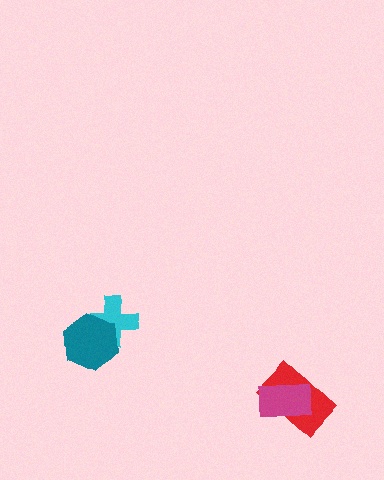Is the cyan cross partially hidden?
Yes, it is partially covered by another shape.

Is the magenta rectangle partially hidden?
No, no other shape covers it.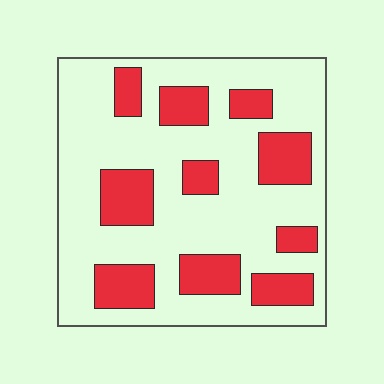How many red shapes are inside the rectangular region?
10.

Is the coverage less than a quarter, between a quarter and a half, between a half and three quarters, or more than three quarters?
Between a quarter and a half.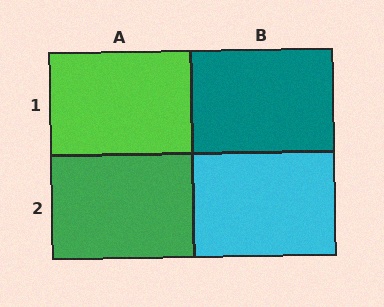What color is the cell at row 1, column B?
Teal.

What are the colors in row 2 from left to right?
Green, cyan.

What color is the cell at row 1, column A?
Lime.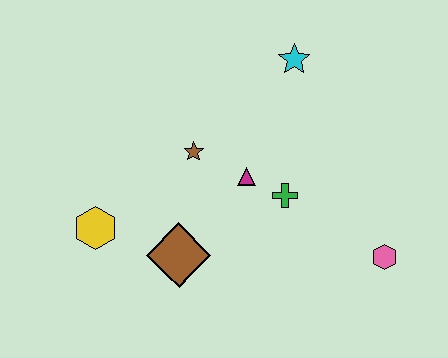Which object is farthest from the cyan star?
The yellow hexagon is farthest from the cyan star.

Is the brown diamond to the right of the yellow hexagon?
Yes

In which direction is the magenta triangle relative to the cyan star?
The magenta triangle is below the cyan star.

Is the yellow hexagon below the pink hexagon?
No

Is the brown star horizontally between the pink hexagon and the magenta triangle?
No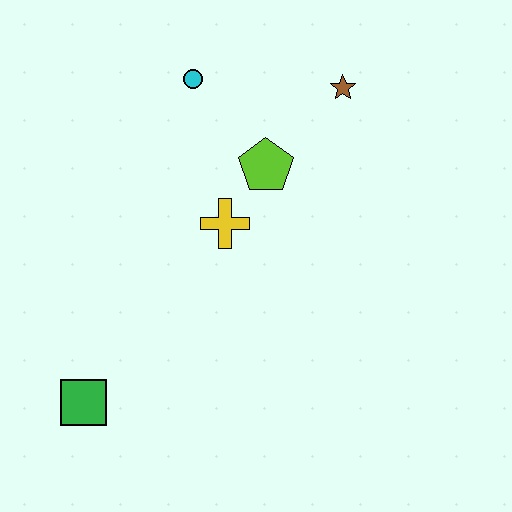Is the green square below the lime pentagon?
Yes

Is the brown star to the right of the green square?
Yes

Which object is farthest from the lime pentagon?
The green square is farthest from the lime pentagon.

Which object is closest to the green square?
The yellow cross is closest to the green square.